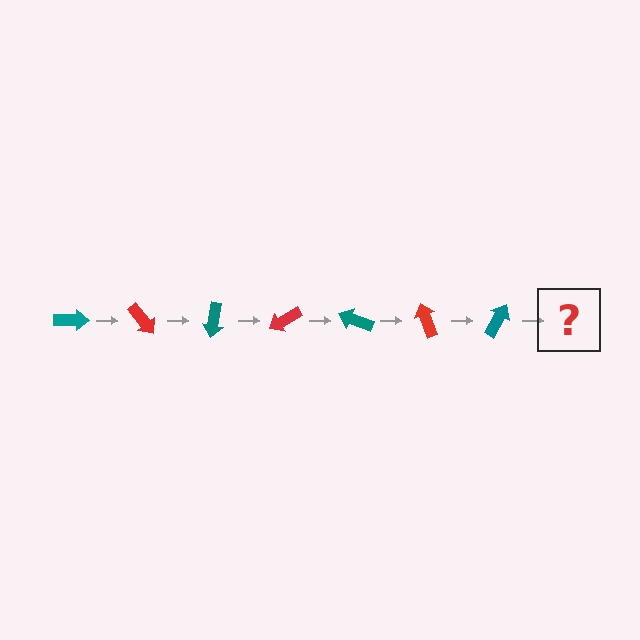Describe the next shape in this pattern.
It should be a red arrow, rotated 350 degrees from the start.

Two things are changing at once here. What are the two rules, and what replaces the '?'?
The two rules are that it rotates 50 degrees each step and the color cycles through teal and red. The '?' should be a red arrow, rotated 350 degrees from the start.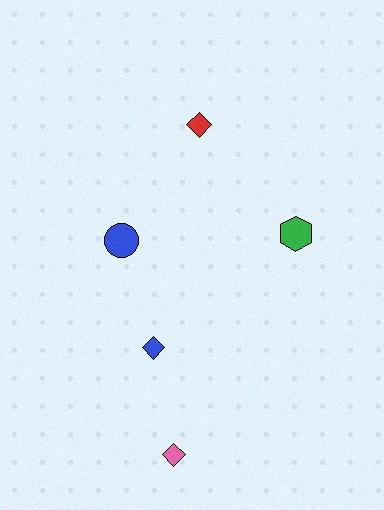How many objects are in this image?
There are 5 objects.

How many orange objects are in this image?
There are no orange objects.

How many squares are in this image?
There are no squares.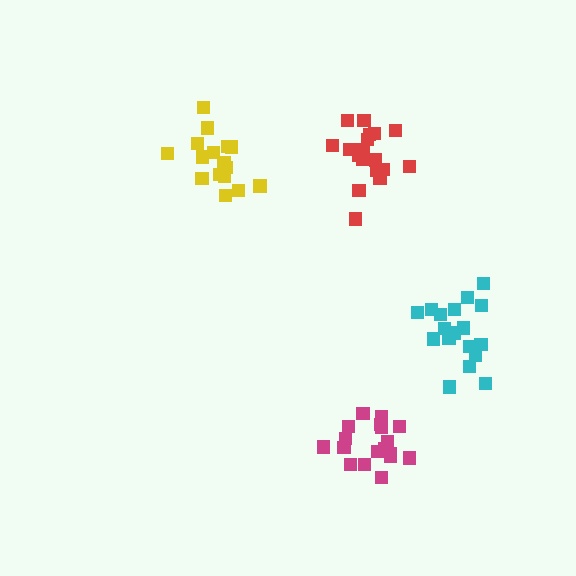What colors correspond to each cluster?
The clusters are colored: red, magenta, cyan, yellow.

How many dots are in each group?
Group 1: 20 dots, Group 2: 18 dots, Group 3: 18 dots, Group 4: 16 dots (72 total).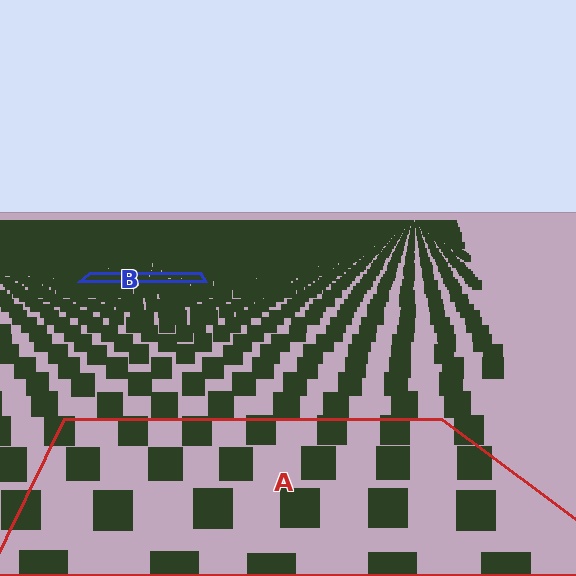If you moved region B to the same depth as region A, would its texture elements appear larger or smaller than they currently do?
They would appear larger. At a closer depth, the same texture elements are projected at a bigger on-screen size.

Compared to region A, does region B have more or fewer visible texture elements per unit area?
Region B has more texture elements per unit area — they are packed more densely because it is farther away.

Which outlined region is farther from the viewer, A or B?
Region B is farther from the viewer — the texture elements inside it appear smaller and more densely packed.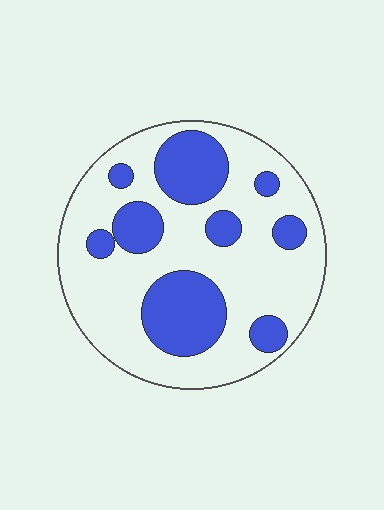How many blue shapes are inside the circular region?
9.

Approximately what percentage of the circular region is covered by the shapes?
Approximately 30%.